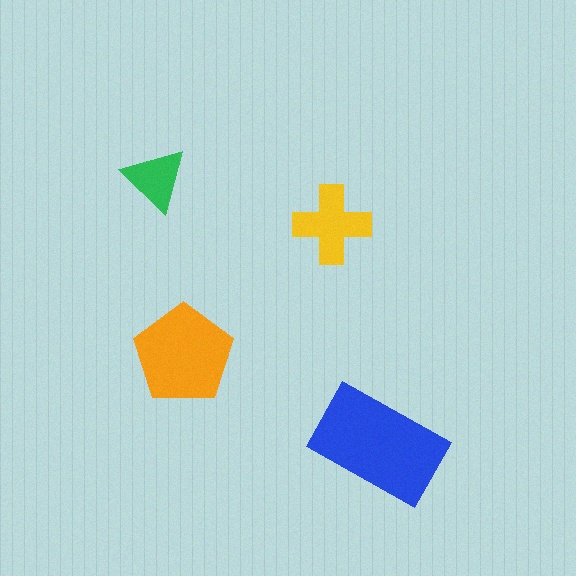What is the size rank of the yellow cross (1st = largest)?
3rd.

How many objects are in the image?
There are 4 objects in the image.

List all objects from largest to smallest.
The blue rectangle, the orange pentagon, the yellow cross, the green triangle.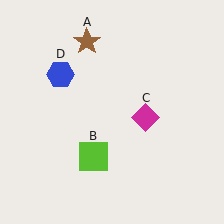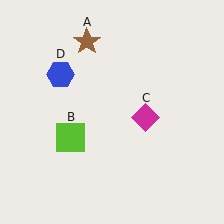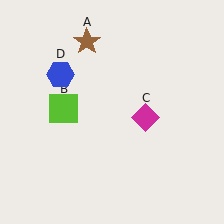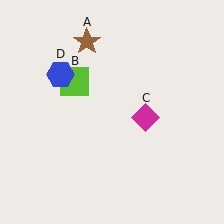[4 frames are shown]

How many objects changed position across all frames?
1 object changed position: lime square (object B).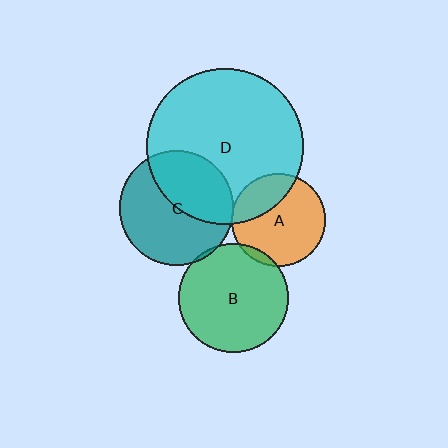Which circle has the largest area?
Circle D (cyan).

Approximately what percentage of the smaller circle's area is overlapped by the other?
Approximately 45%.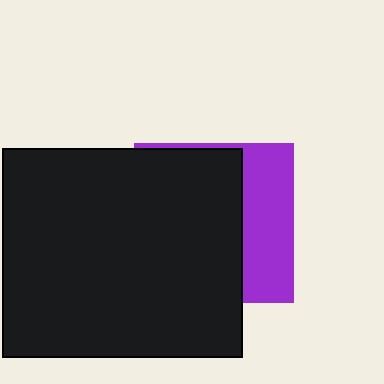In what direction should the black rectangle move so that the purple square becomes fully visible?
The black rectangle should move left. That is the shortest direction to clear the overlap and leave the purple square fully visible.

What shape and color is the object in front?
The object in front is a black rectangle.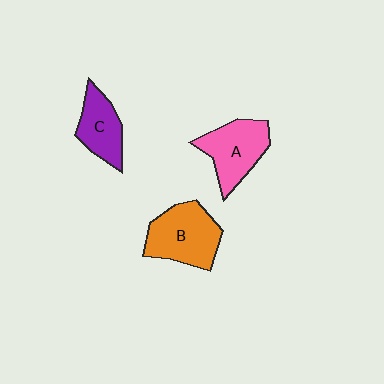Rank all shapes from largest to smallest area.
From largest to smallest: B (orange), A (pink), C (purple).